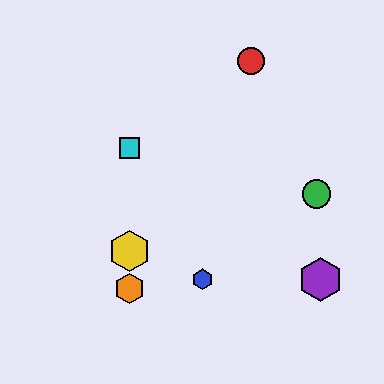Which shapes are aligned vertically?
The yellow hexagon, the orange hexagon, the cyan square are aligned vertically.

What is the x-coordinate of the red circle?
The red circle is at x≈251.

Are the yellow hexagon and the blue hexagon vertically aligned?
No, the yellow hexagon is at x≈130 and the blue hexagon is at x≈203.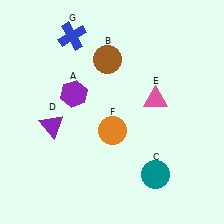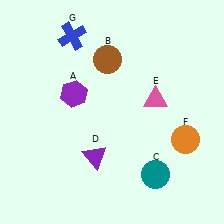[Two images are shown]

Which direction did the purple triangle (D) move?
The purple triangle (D) moved right.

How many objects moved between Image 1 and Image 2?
2 objects moved between the two images.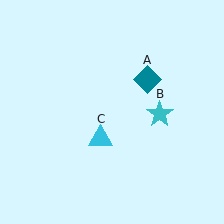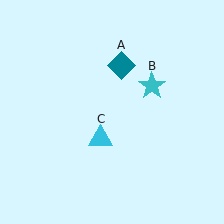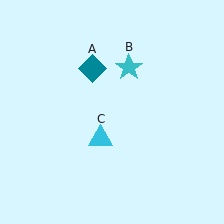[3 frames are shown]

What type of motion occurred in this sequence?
The teal diamond (object A), cyan star (object B) rotated counterclockwise around the center of the scene.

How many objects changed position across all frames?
2 objects changed position: teal diamond (object A), cyan star (object B).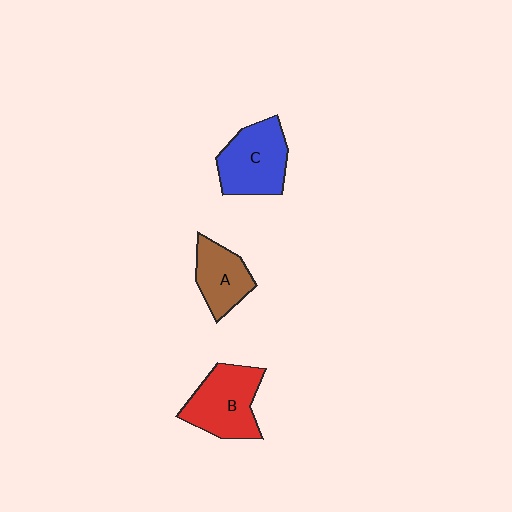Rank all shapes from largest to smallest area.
From largest to smallest: B (red), C (blue), A (brown).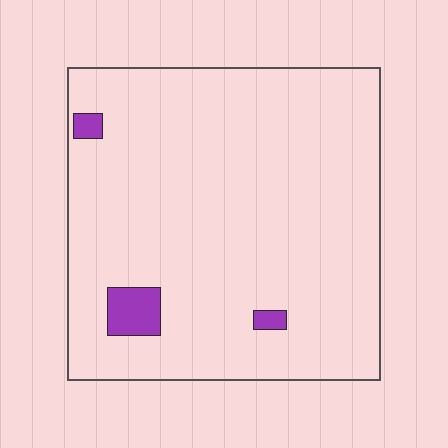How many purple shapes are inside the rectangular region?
3.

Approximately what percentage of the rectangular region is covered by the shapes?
Approximately 5%.